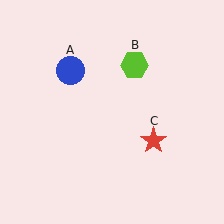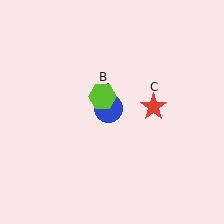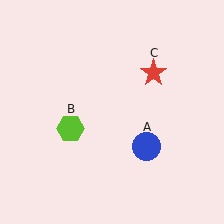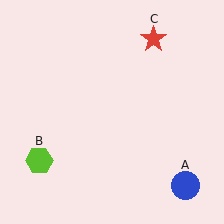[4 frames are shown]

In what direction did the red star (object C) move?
The red star (object C) moved up.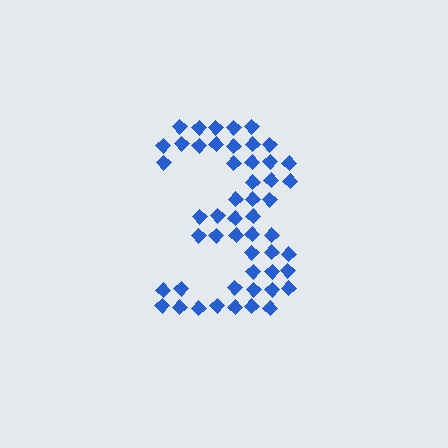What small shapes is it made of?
It is made of small diamonds.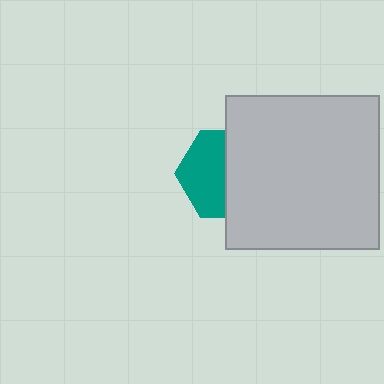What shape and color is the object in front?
The object in front is a light gray square.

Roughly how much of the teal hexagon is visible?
About half of it is visible (roughly 50%).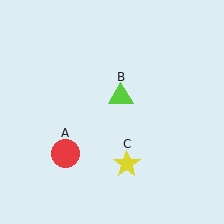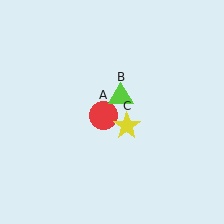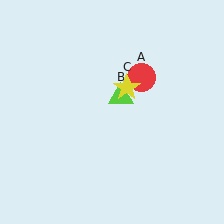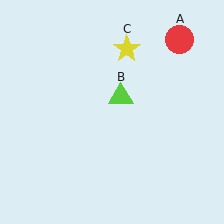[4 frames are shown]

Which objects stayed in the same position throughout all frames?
Lime triangle (object B) remained stationary.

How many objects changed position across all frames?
2 objects changed position: red circle (object A), yellow star (object C).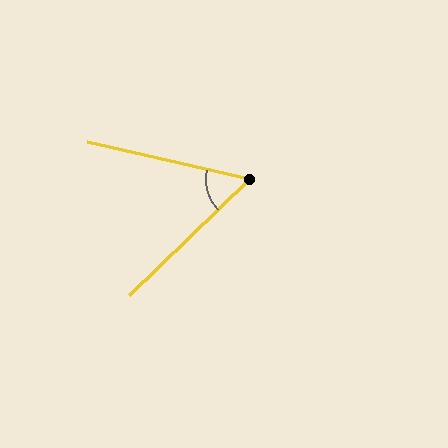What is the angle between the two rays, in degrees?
Approximately 57 degrees.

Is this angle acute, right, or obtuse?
It is acute.